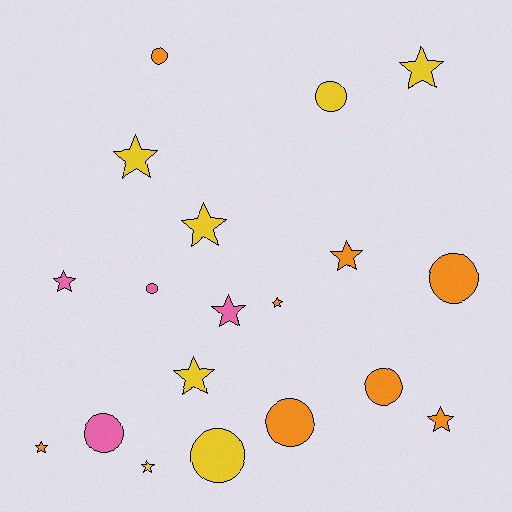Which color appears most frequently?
Orange, with 8 objects.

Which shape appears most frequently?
Star, with 11 objects.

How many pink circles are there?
There are 2 pink circles.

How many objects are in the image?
There are 19 objects.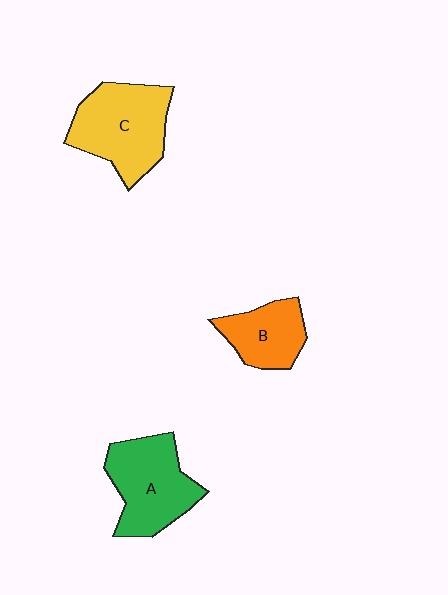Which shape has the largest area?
Shape C (yellow).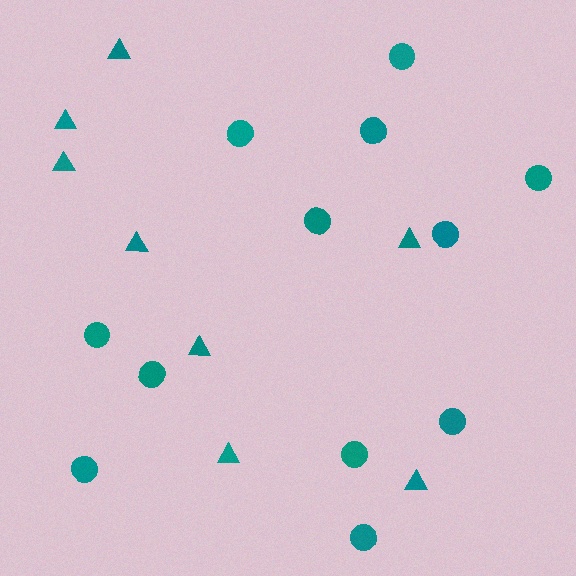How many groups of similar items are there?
There are 2 groups: one group of triangles (8) and one group of circles (12).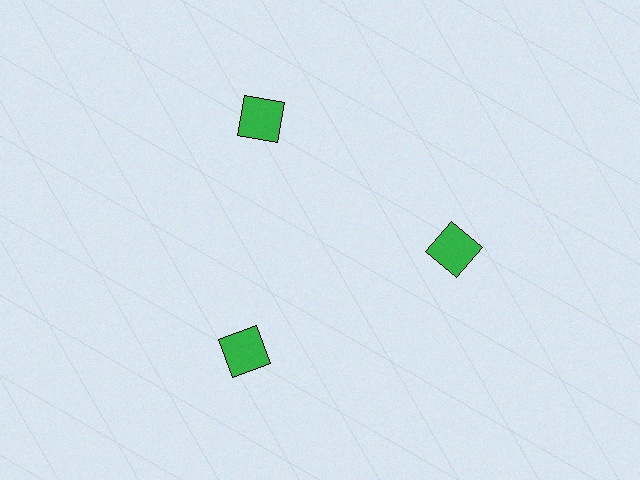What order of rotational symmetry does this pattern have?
This pattern has 3-fold rotational symmetry.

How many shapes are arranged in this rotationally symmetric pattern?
There are 3 shapes, arranged in 3 groups of 1.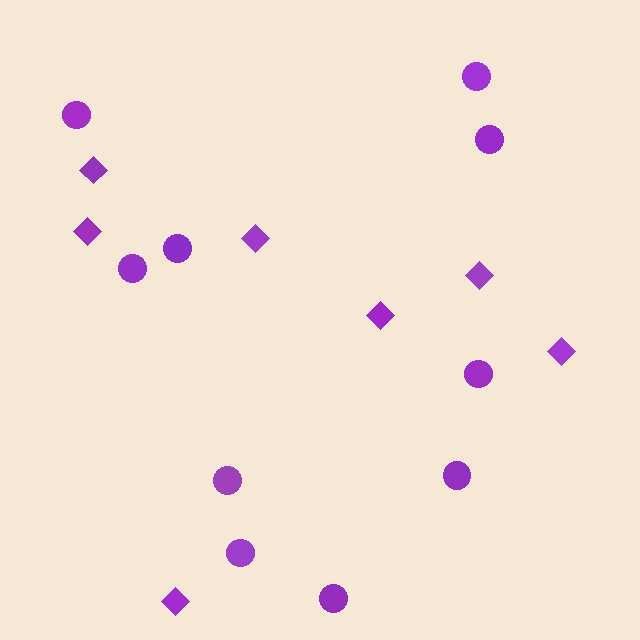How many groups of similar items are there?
There are 2 groups: one group of circles (10) and one group of diamonds (7).